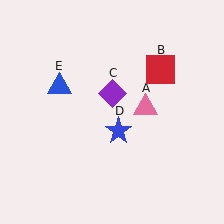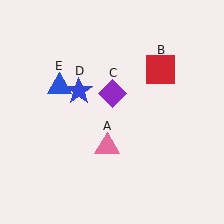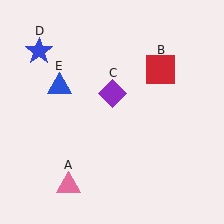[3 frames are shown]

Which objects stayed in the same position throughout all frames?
Red square (object B) and purple diamond (object C) and blue triangle (object E) remained stationary.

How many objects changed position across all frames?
2 objects changed position: pink triangle (object A), blue star (object D).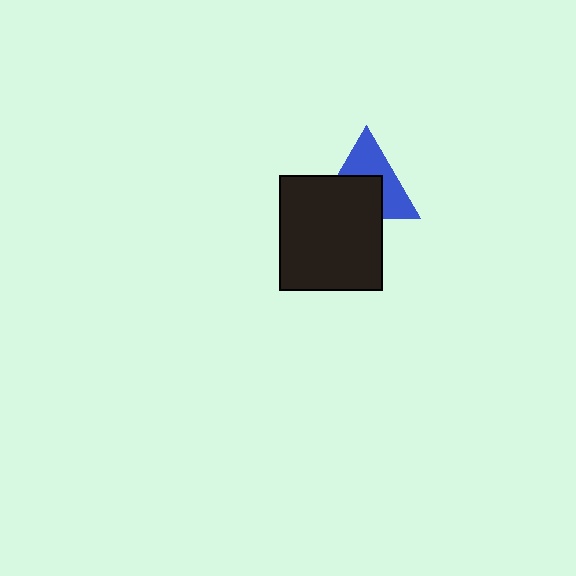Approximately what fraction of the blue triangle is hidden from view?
Roughly 50% of the blue triangle is hidden behind the black rectangle.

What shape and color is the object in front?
The object in front is a black rectangle.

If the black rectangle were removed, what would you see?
You would see the complete blue triangle.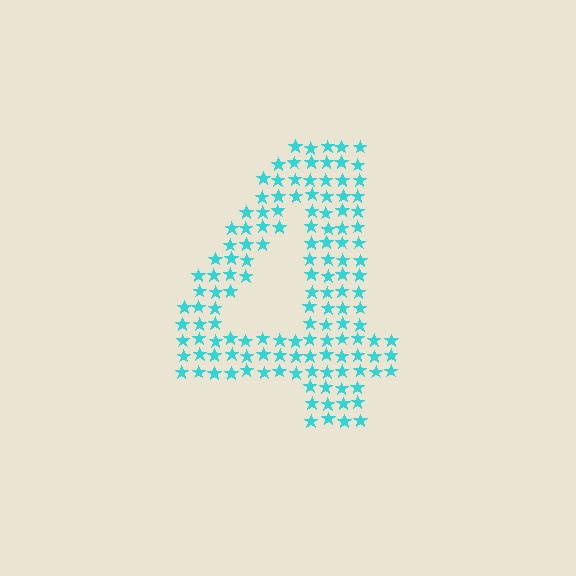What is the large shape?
The large shape is the digit 4.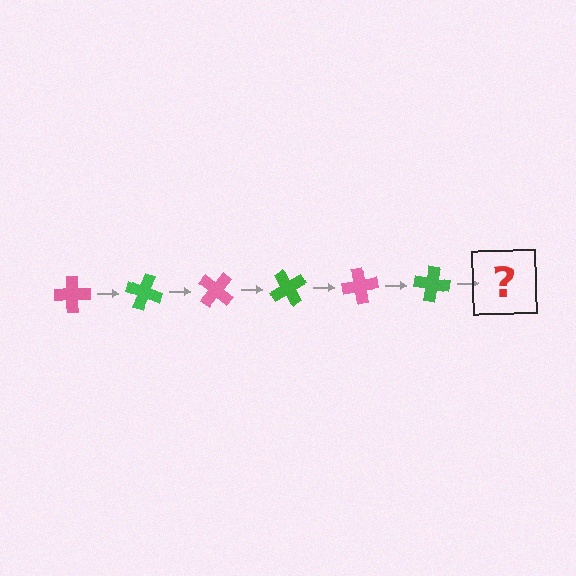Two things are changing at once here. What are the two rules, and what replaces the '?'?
The two rules are that it rotates 20 degrees each step and the color cycles through pink and green. The '?' should be a pink cross, rotated 120 degrees from the start.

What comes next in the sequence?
The next element should be a pink cross, rotated 120 degrees from the start.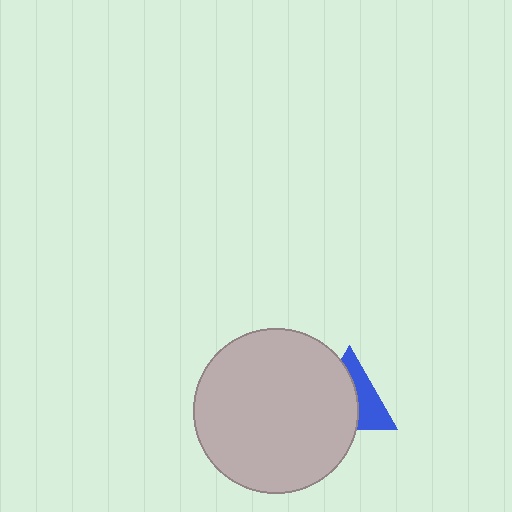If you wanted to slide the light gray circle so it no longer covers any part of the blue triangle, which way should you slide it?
Slide it left — that is the most direct way to separate the two shapes.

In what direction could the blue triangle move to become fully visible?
The blue triangle could move right. That would shift it out from behind the light gray circle entirely.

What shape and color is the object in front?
The object in front is a light gray circle.